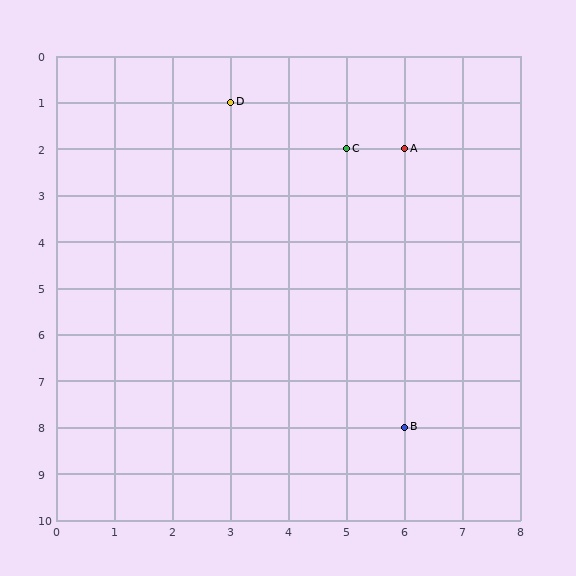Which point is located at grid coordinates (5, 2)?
Point C is at (5, 2).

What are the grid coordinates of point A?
Point A is at grid coordinates (6, 2).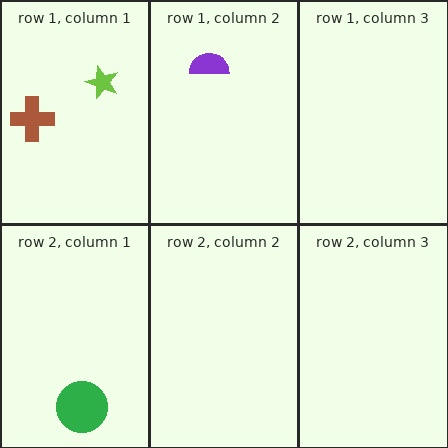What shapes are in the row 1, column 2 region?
The purple semicircle.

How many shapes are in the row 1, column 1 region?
2.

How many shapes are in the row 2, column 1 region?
1.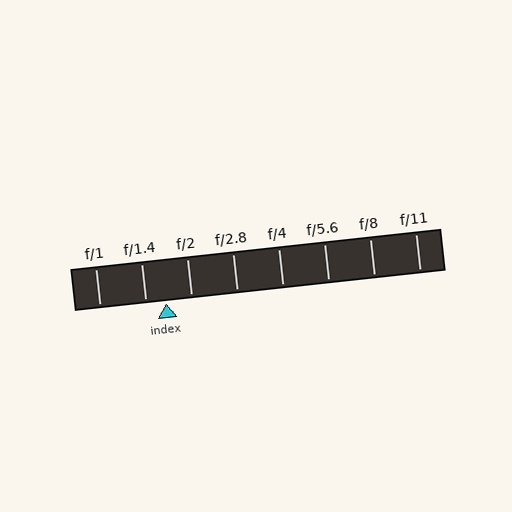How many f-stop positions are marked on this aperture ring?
There are 8 f-stop positions marked.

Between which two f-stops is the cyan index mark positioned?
The index mark is between f/1.4 and f/2.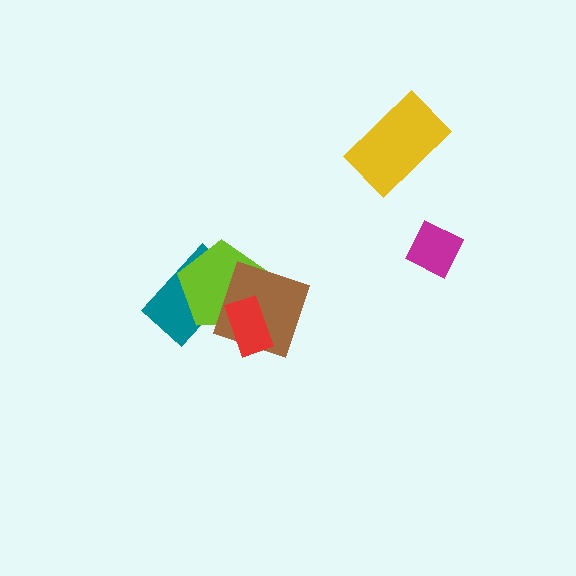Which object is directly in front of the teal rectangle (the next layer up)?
The lime pentagon is directly in front of the teal rectangle.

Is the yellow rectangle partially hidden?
No, no other shape covers it.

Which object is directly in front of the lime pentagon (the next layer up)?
The brown square is directly in front of the lime pentagon.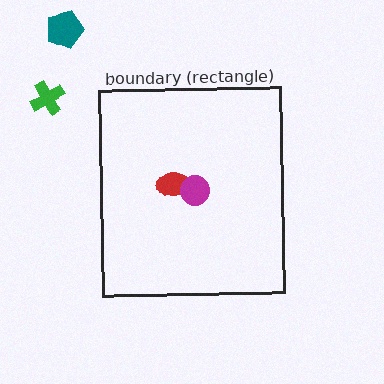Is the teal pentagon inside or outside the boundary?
Outside.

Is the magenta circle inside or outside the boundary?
Inside.